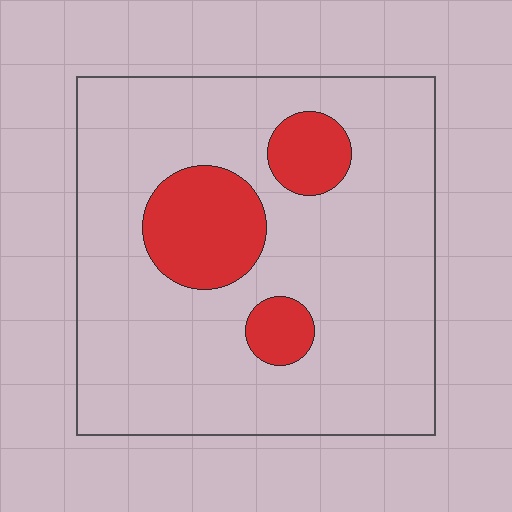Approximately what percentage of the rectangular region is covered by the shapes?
Approximately 15%.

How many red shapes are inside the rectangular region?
3.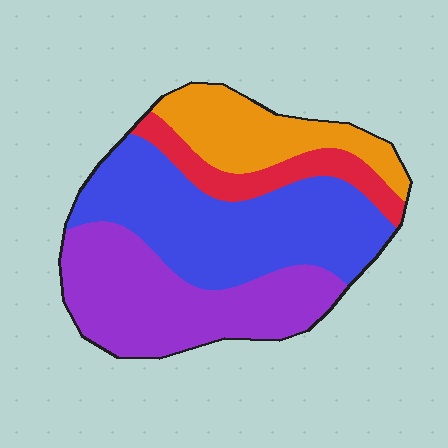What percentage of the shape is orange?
Orange takes up between a sixth and a third of the shape.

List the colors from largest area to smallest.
From largest to smallest: blue, purple, orange, red.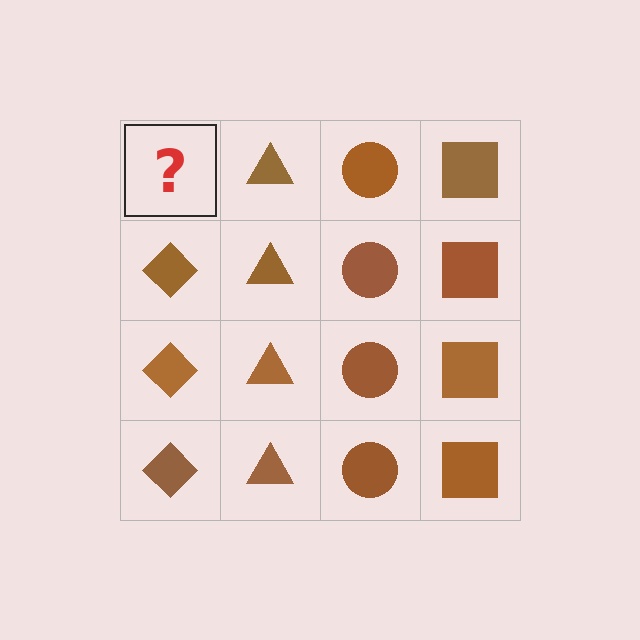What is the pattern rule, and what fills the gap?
The rule is that each column has a consistent shape. The gap should be filled with a brown diamond.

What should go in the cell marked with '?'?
The missing cell should contain a brown diamond.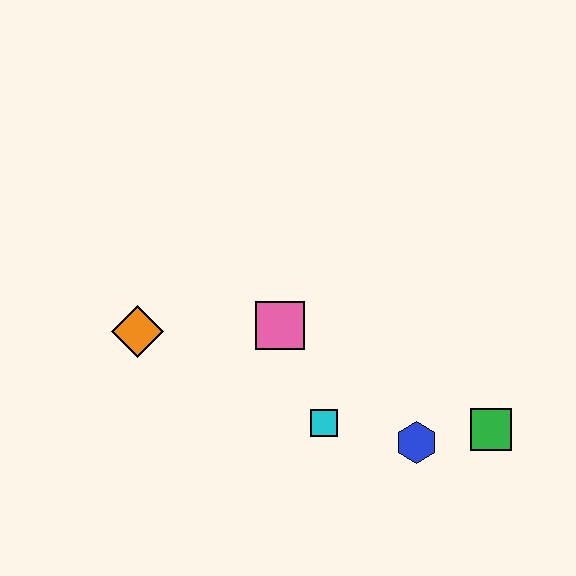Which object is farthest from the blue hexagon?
The orange diamond is farthest from the blue hexagon.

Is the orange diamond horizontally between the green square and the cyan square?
No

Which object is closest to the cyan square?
The blue hexagon is closest to the cyan square.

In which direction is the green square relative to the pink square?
The green square is to the right of the pink square.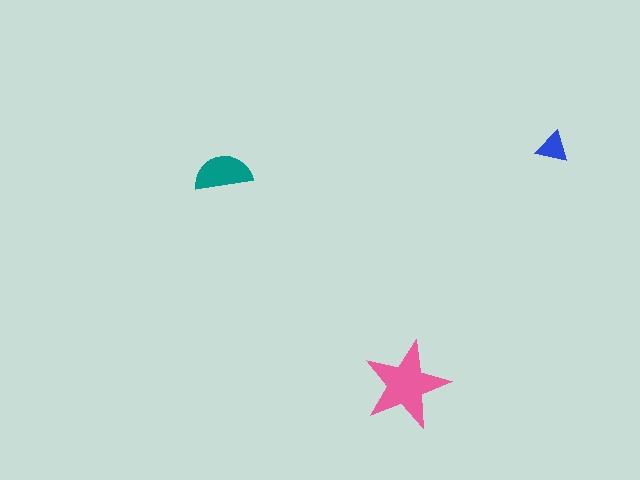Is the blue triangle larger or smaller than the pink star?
Smaller.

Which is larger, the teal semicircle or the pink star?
The pink star.